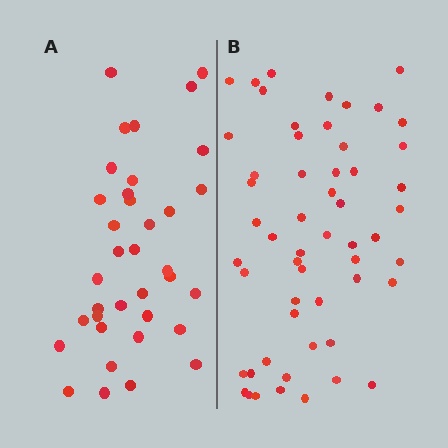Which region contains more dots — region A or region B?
Region B (the right region) has more dots.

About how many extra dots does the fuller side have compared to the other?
Region B has approximately 20 more dots than region A.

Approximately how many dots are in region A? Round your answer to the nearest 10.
About 40 dots. (The exact count is 36, which rounds to 40.)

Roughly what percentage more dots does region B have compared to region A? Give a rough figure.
About 55% more.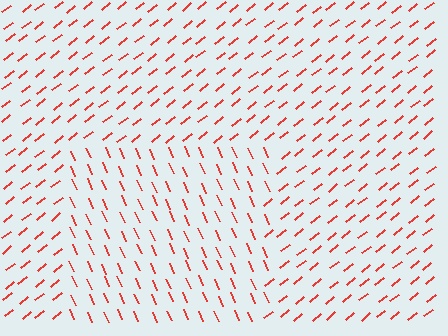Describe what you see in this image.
The image is filled with small red line segments. A rectangle region in the image has lines oriented differently from the surrounding lines, creating a visible texture boundary.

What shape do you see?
I see a rectangle.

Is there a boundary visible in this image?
Yes, there is a texture boundary formed by a change in line orientation.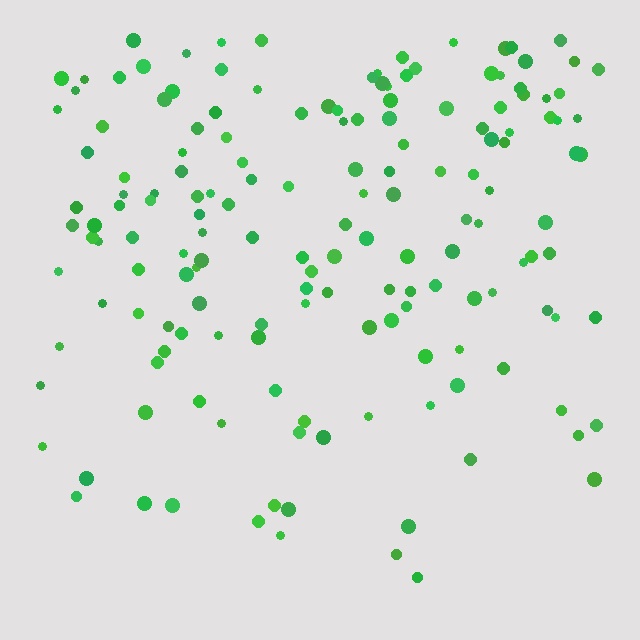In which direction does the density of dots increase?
From bottom to top, with the top side densest.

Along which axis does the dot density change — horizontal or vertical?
Vertical.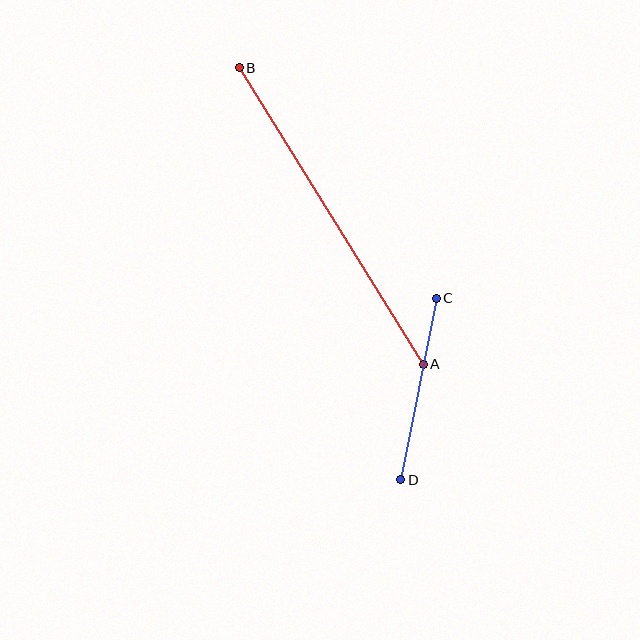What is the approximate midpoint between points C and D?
The midpoint is at approximately (418, 389) pixels.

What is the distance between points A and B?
The distance is approximately 349 pixels.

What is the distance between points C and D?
The distance is approximately 185 pixels.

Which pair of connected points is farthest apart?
Points A and B are farthest apart.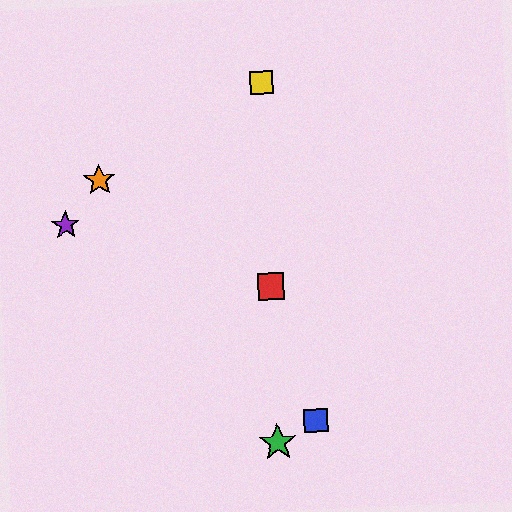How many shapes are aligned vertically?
3 shapes (the red square, the green star, the yellow square) are aligned vertically.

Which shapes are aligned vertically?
The red square, the green star, the yellow square are aligned vertically.